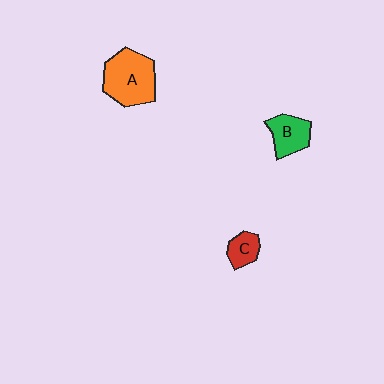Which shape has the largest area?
Shape A (orange).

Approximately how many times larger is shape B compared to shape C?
Approximately 1.5 times.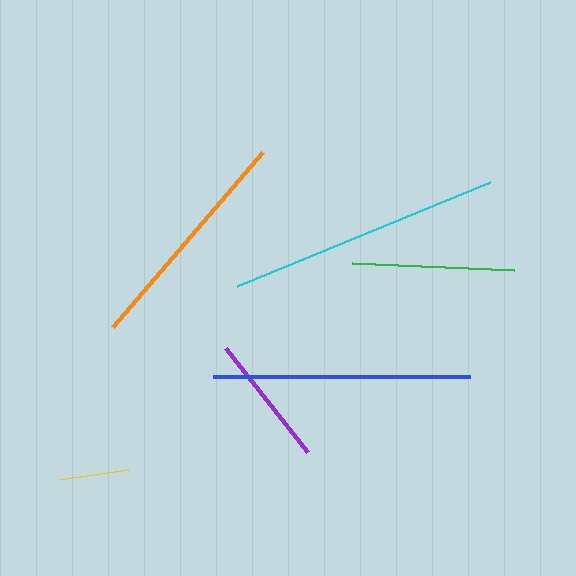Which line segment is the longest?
The cyan line is the longest at approximately 273 pixels.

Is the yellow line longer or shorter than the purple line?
The purple line is longer than the yellow line.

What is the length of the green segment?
The green segment is approximately 162 pixels long.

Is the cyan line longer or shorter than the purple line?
The cyan line is longer than the purple line.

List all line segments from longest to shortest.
From longest to shortest: cyan, blue, orange, green, purple, yellow.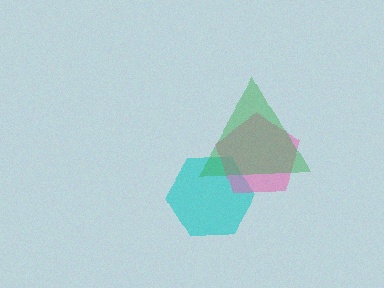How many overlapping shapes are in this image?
There are 3 overlapping shapes in the image.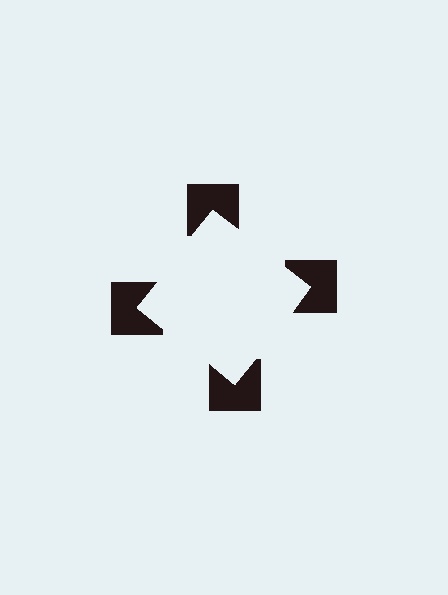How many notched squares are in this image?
There are 4 — one at each vertex of the illusory square.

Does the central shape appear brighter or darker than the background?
It typically appears slightly brighter than the background, even though no actual brightness change is drawn.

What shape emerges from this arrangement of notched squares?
An illusory square — its edges are inferred from the aligned wedge cuts in the notched squares, not physically drawn.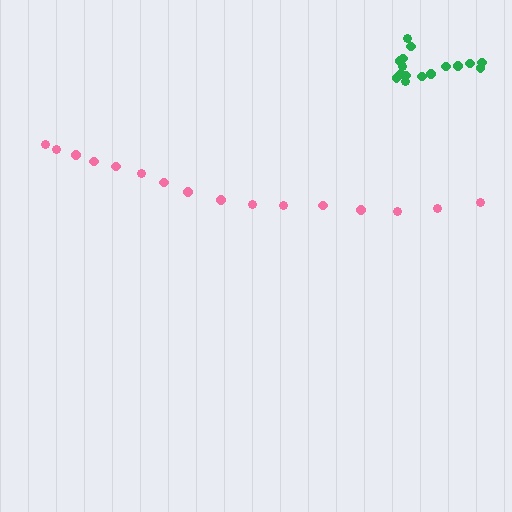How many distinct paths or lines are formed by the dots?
There are 2 distinct paths.